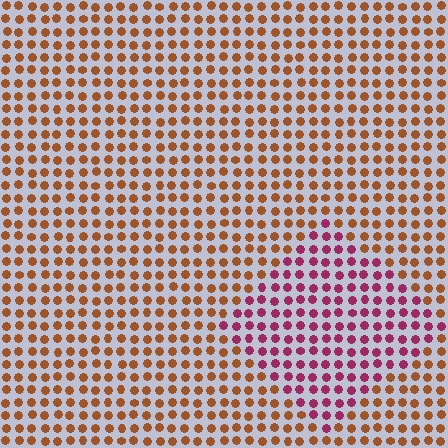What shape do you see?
I see a diamond.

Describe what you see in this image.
The image is filled with small brown elements in a uniform arrangement. A diamond-shaped region is visible where the elements are tinted to a slightly different hue, forming a subtle color boundary.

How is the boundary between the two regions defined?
The boundary is defined purely by a slight shift in hue (about 52 degrees). Spacing, size, and orientation are identical on both sides.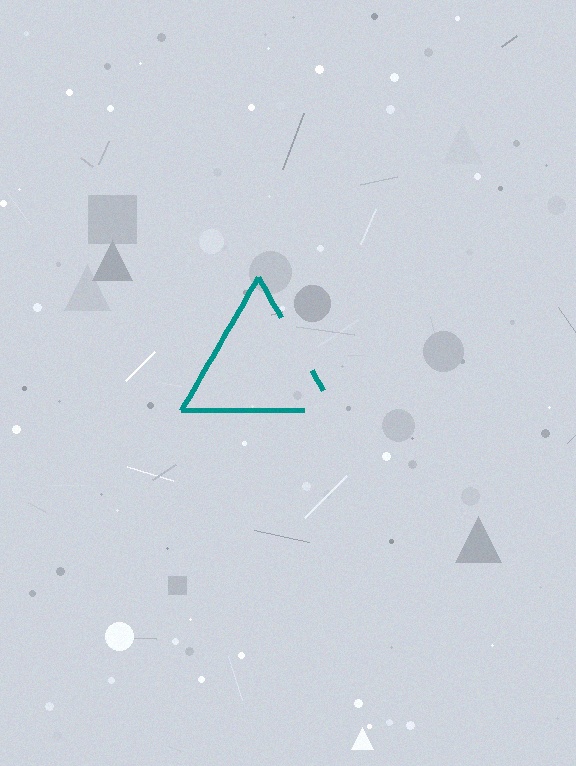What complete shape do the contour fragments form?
The contour fragments form a triangle.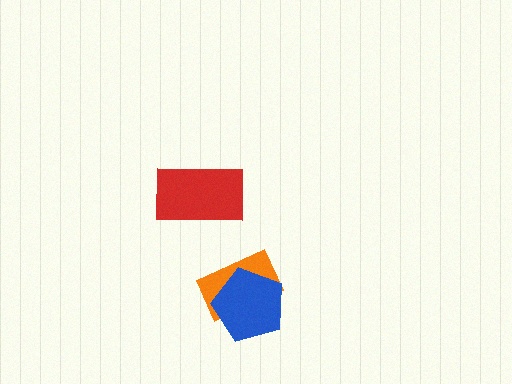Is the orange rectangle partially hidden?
Yes, it is partially covered by another shape.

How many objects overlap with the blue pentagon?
1 object overlaps with the blue pentagon.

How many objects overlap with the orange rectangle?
1 object overlaps with the orange rectangle.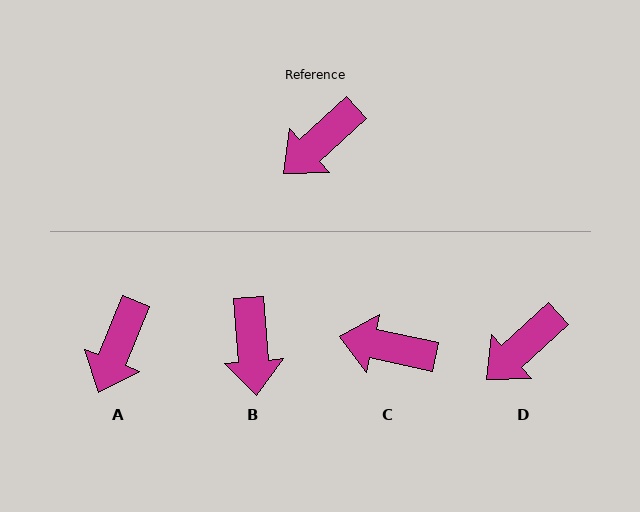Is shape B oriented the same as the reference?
No, it is off by about 52 degrees.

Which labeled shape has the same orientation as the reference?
D.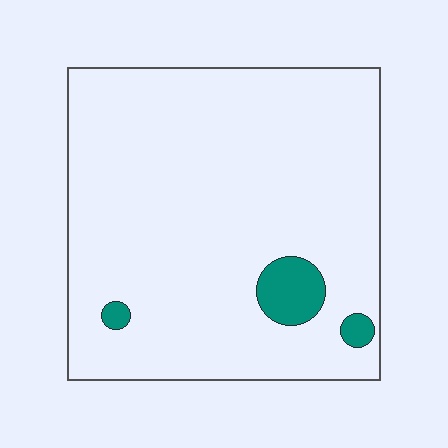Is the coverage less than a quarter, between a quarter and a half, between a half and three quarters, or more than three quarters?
Less than a quarter.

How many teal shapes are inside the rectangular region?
3.